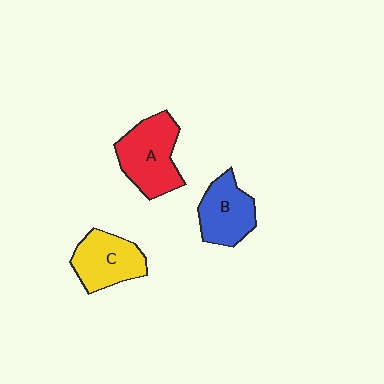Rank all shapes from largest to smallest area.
From largest to smallest: A (red), C (yellow), B (blue).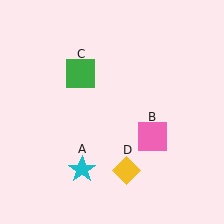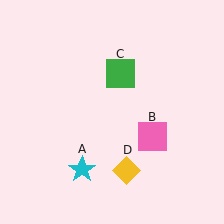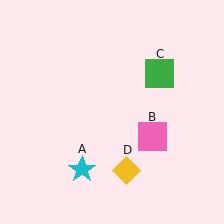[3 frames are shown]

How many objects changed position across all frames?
1 object changed position: green square (object C).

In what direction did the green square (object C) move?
The green square (object C) moved right.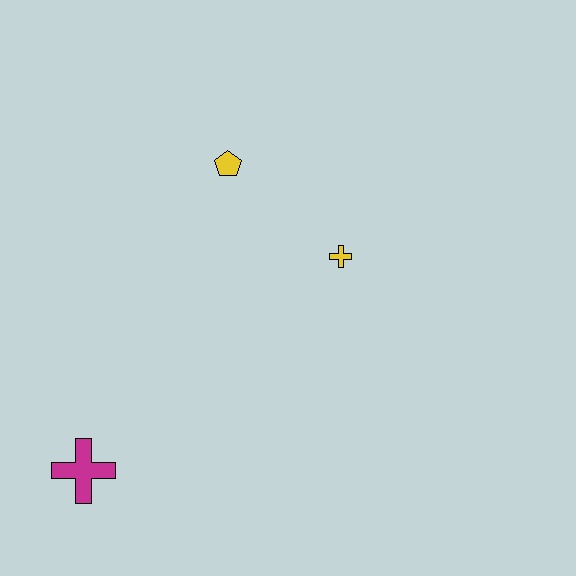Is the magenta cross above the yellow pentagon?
No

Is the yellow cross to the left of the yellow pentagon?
No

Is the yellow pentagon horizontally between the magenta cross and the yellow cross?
Yes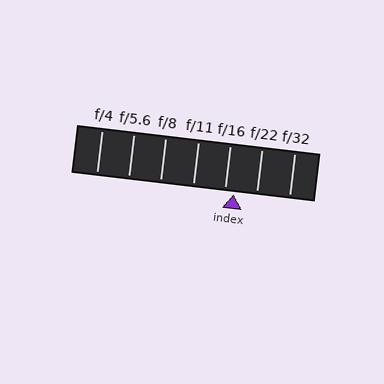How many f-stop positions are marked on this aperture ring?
There are 7 f-stop positions marked.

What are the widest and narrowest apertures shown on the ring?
The widest aperture shown is f/4 and the narrowest is f/32.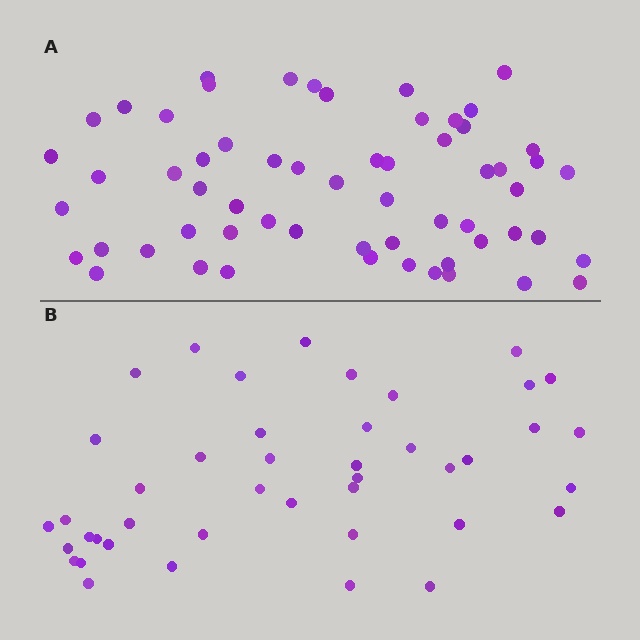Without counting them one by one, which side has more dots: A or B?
Region A (the top region) has more dots.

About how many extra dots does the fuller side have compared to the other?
Region A has approximately 15 more dots than region B.